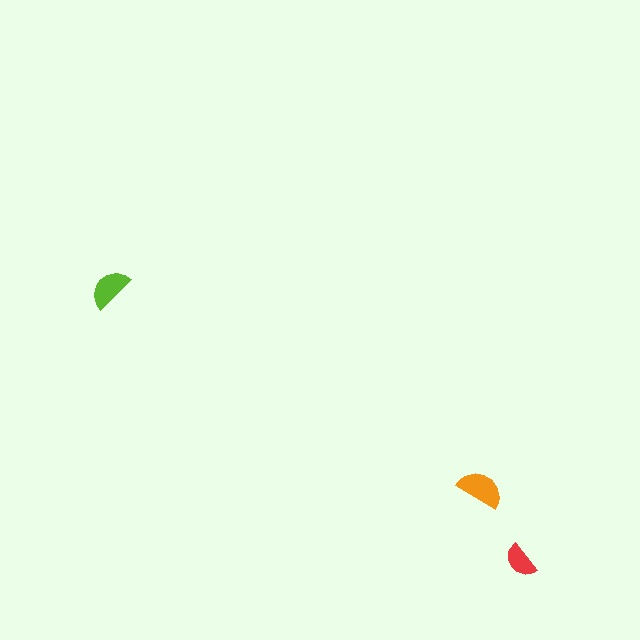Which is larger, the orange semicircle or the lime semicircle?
The orange one.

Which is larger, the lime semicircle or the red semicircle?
The lime one.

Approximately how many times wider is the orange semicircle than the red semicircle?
About 1.5 times wider.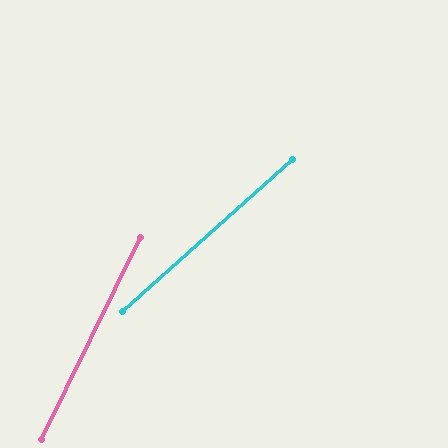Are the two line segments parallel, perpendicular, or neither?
Neither parallel nor perpendicular — they differ by about 22°.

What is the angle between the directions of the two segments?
Approximately 22 degrees.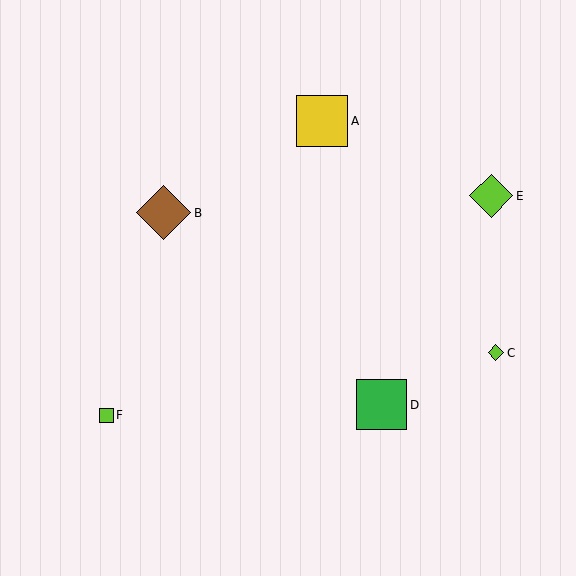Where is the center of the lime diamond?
The center of the lime diamond is at (496, 353).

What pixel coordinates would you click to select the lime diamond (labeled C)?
Click at (496, 353) to select the lime diamond C.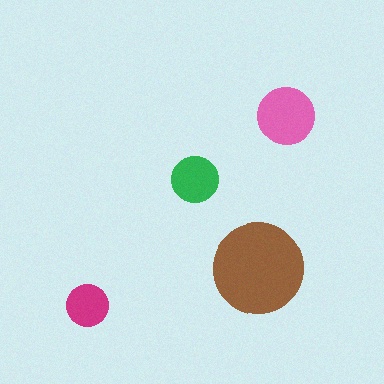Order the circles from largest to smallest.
the brown one, the pink one, the green one, the magenta one.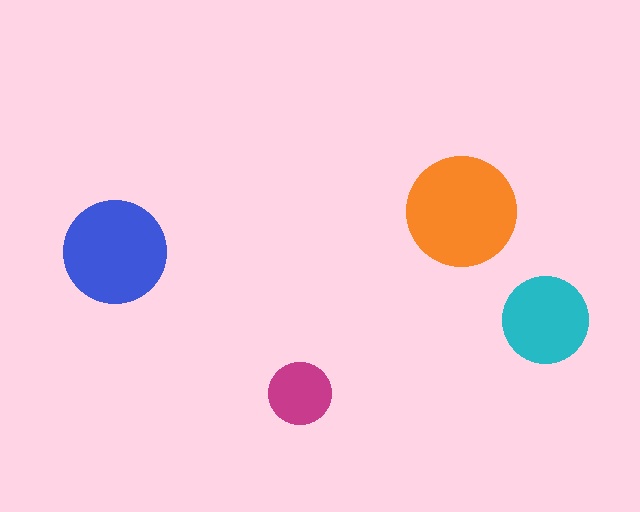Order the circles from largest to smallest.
the orange one, the blue one, the cyan one, the magenta one.